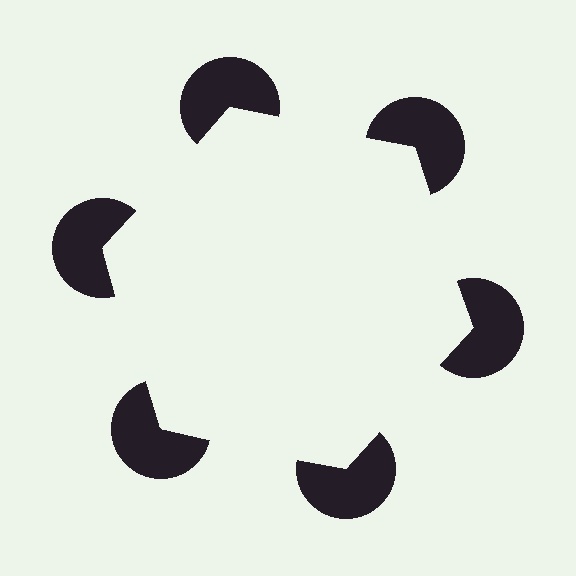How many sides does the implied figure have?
6 sides.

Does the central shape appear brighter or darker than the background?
It typically appears slightly brighter than the background, even though no actual brightness change is drawn.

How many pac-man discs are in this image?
There are 6 — one at each vertex of the illusory hexagon.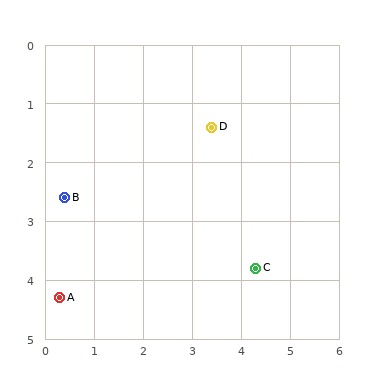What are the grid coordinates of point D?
Point D is at approximately (3.4, 1.4).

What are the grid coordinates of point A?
Point A is at approximately (0.3, 4.3).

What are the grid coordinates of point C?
Point C is at approximately (4.3, 3.8).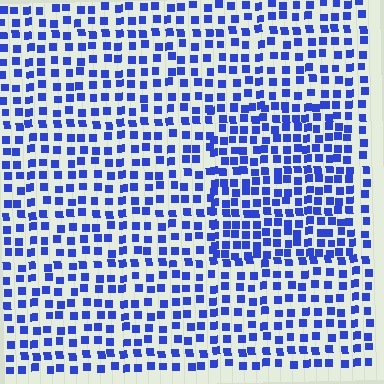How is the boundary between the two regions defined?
The boundary is defined by a change in element density (approximately 1.5x ratio). All elements are the same color, size, and shape.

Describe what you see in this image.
The image contains small blue elements arranged at two different densities. A rectangle-shaped region is visible where the elements are more densely packed than the surrounding area.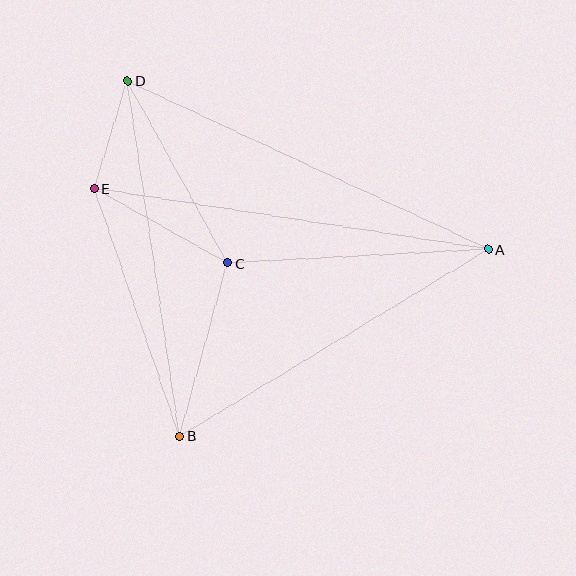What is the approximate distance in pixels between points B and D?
The distance between B and D is approximately 359 pixels.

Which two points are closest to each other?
Points D and E are closest to each other.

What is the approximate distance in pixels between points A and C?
The distance between A and C is approximately 261 pixels.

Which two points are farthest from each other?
Points A and E are farthest from each other.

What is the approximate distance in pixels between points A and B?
The distance between A and B is approximately 361 pixels.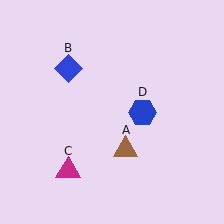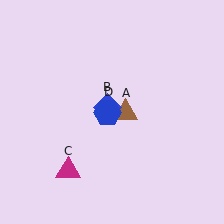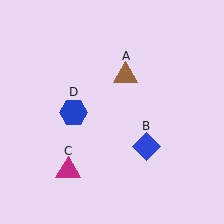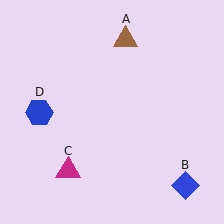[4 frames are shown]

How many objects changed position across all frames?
3 objects changed position: brown triangle (object A), blue diamond (object B), blue hexagon (object D).